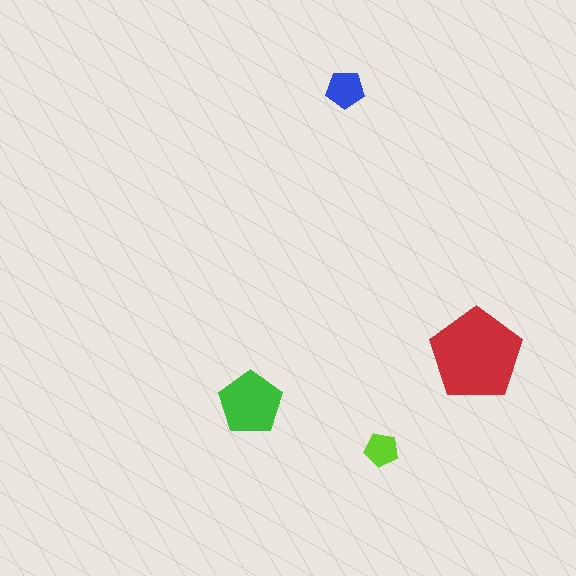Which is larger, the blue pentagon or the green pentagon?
The green one.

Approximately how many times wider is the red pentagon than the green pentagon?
About 1.5 times wider.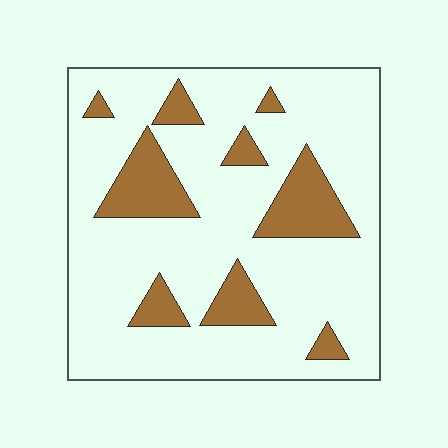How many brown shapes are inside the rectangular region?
9.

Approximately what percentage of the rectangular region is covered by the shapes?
Approximately 20%.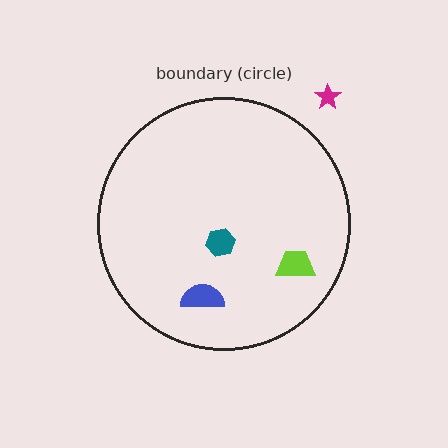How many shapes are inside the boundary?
3 inside, 1 outside.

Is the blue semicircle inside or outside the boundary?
Inside.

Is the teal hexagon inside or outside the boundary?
Inside.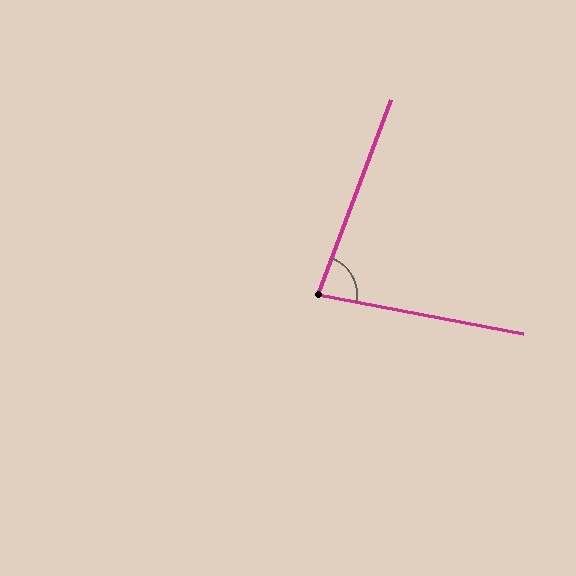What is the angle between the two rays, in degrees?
Approximately 80 degrees.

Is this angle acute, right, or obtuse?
It is acute.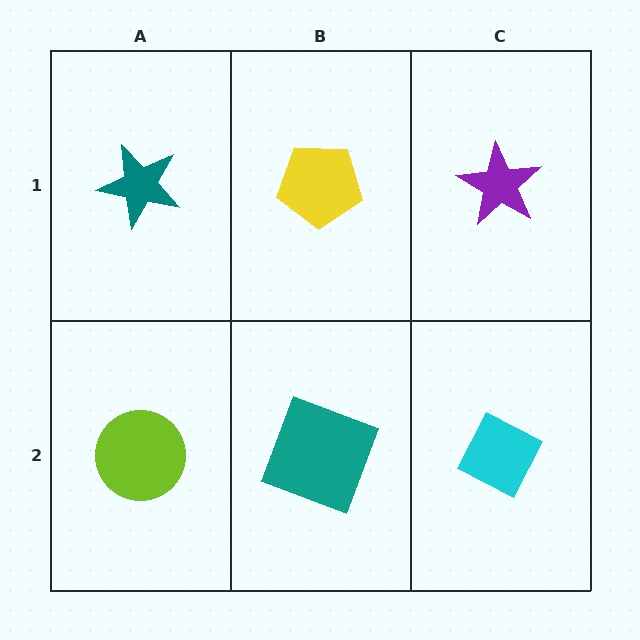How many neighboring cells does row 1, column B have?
3.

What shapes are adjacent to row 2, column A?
A teal star (row 1, column A), a teal square (row 2, column B).